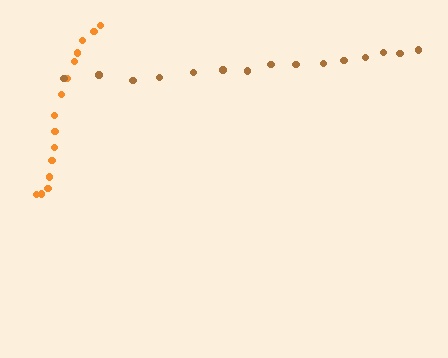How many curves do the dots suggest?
There are 2 distinct paths.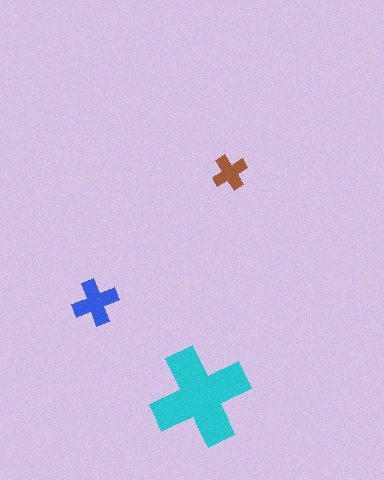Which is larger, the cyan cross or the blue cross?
The cyan one.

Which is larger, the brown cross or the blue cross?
The blue one.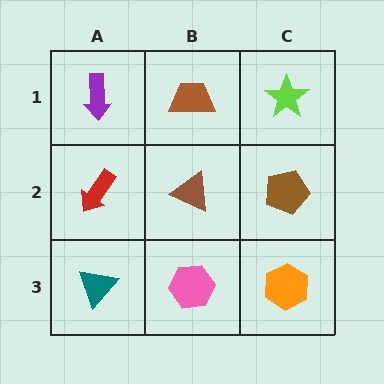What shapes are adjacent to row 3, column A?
A red arrow (row 2, column A), a pink hexagon (row 3, column B).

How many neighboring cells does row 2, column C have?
3.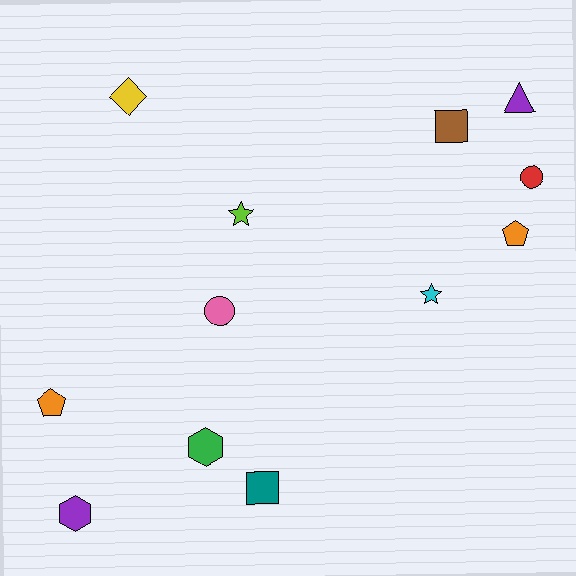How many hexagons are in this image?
There are 2 hexagons.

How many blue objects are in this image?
There are no blue objects.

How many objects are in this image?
There are 12 objects.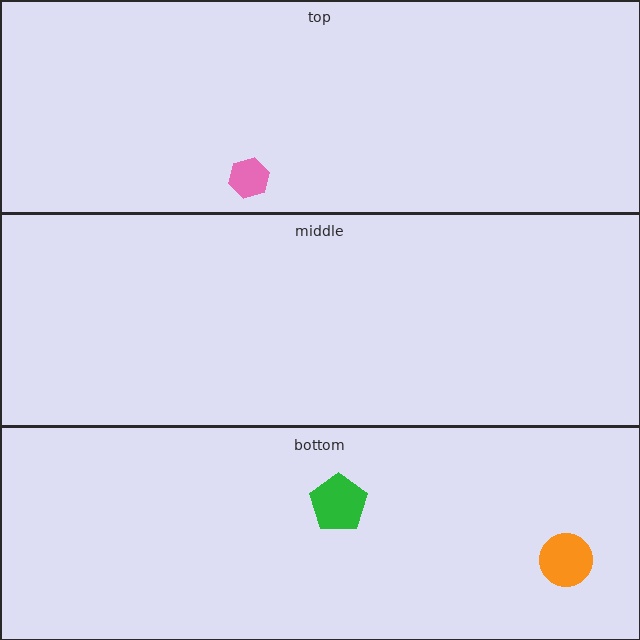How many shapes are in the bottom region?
2.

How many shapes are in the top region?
1.